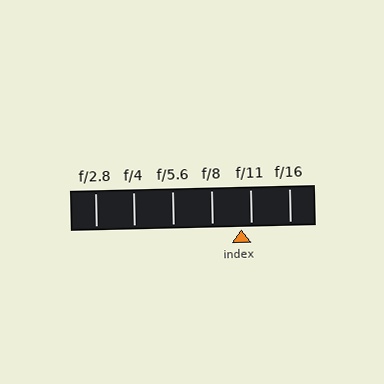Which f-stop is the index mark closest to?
The index mark is closest to f/11.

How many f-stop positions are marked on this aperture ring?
There are 6 f-stop positions marked.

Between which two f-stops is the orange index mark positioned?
The index mark is between f/8 and f/11.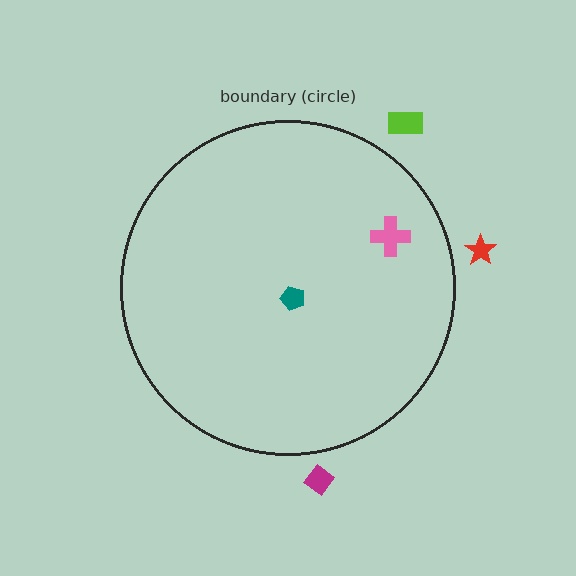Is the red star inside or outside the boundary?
Outside.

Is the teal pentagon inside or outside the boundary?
Inside.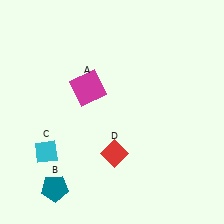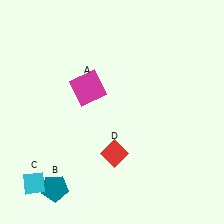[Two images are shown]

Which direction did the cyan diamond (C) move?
The cyan diamond (C) moved down.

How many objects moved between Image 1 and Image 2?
1 object moved between the two images.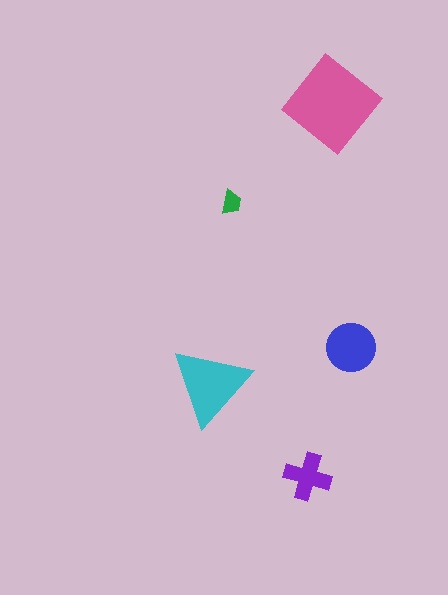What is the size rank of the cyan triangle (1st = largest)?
2nd.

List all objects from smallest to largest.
The green trapezoid, the purple cross, the blue circle, the cyan triangle, the pink diamond.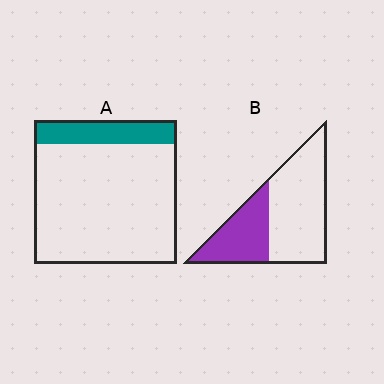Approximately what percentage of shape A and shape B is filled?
A is approximately 15% and B is approximately 35%.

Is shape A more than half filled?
No.